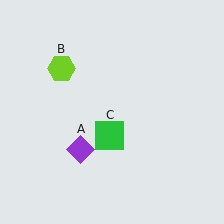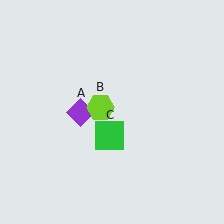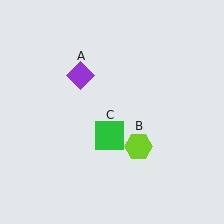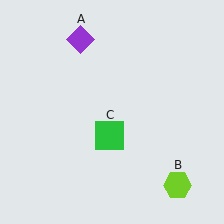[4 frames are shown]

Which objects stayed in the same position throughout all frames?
Green square (object C) remained stationary.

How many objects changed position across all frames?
2 objects changed position: purple diamond (object A), lime hexagon (object B).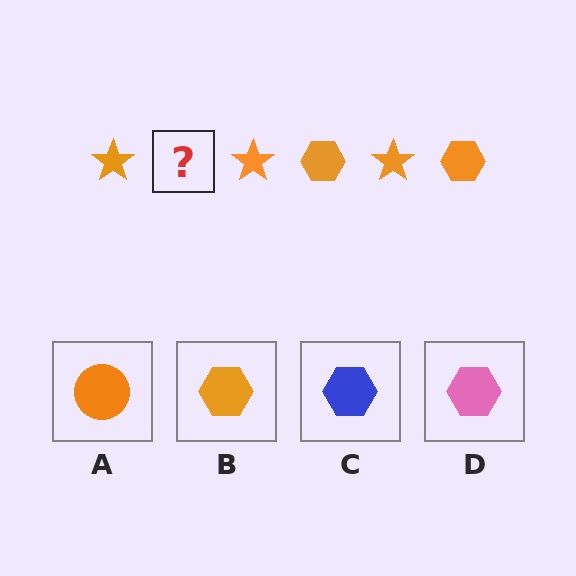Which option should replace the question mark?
Option B.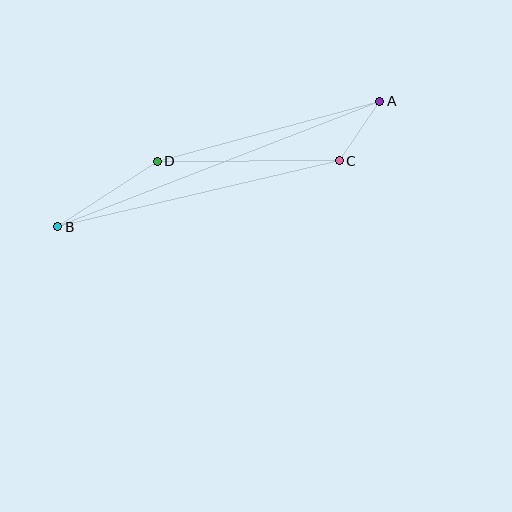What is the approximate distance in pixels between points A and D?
The distance between A and D is approximately 231 pixels.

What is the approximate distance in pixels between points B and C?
The distance between B and C is approximately 289 pixels.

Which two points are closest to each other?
Points A and C are closest to each other.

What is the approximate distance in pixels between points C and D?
The distance between C and D is approximately 182 pixels.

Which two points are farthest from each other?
Points A and B are farthest from each other.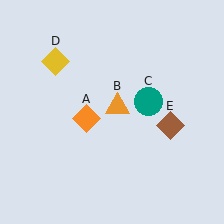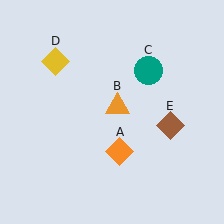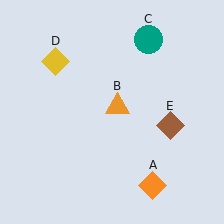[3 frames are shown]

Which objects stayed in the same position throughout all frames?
Orange triangle (object B) and yellow diamond (object D) and brown diamond (object E) remained stationary.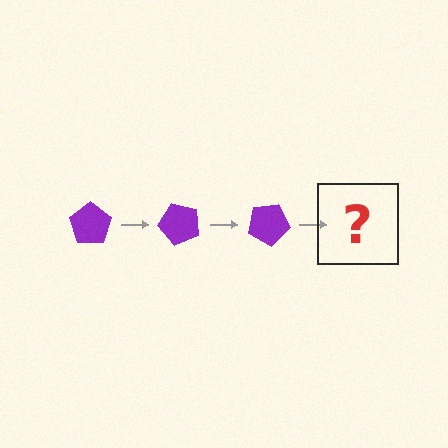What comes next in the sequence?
The next element should be a purple pentagon rotated 150 degrees.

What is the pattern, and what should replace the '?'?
The pattern is that the pentagon rotates 50 degrees each step. The '?' should be a purple pentagon rotated 150 degrees.